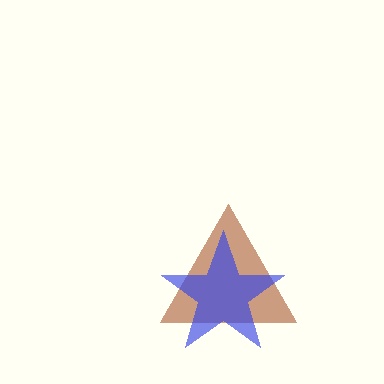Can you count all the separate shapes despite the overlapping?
Yes, there are 2 separate shapes.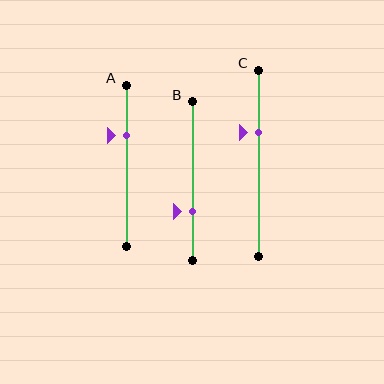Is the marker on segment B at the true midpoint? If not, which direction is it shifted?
No, the marker on segment B is shifted downward by about 19% of the segment length.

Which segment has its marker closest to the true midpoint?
Segment C has its marker closest to the true midpoint.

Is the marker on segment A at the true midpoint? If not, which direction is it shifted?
No, the marker on segment A is shifted upward by about 19% of the segment length.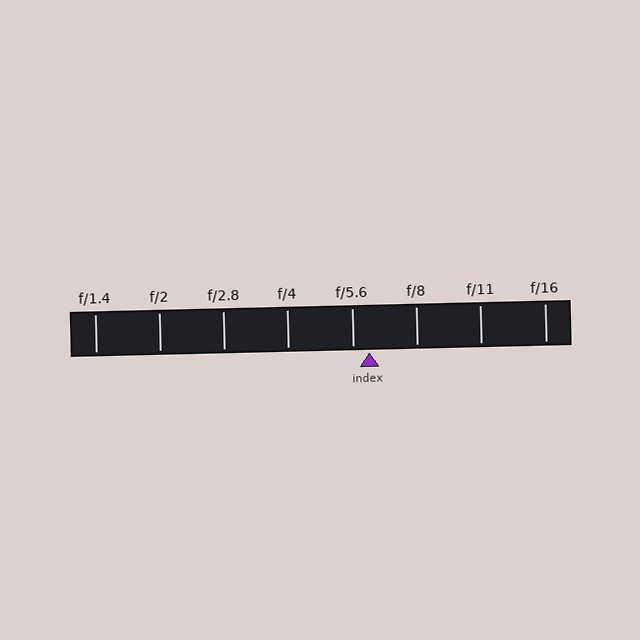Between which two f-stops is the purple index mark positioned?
The index mark is between f/5.6 and f/8.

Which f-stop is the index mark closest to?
The index mark is closest to f/5.6.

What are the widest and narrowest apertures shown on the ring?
The widest aperture shown is f/1.4 and the narrowest is f/16.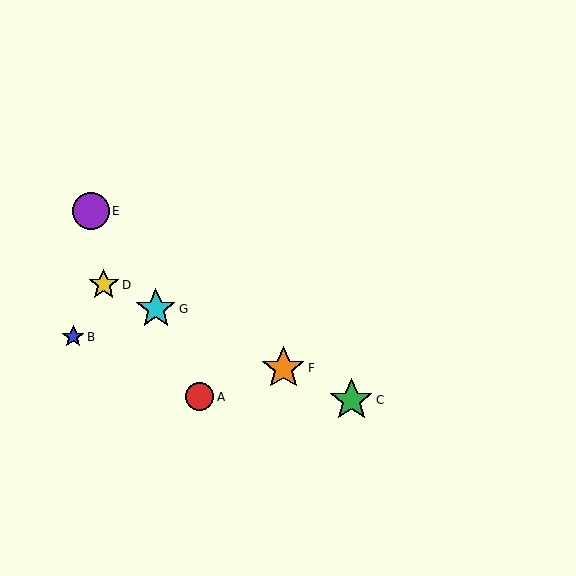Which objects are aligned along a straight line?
Objects C, D, F, G are aligned along a straight line.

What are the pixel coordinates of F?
Object F is at (283, 368).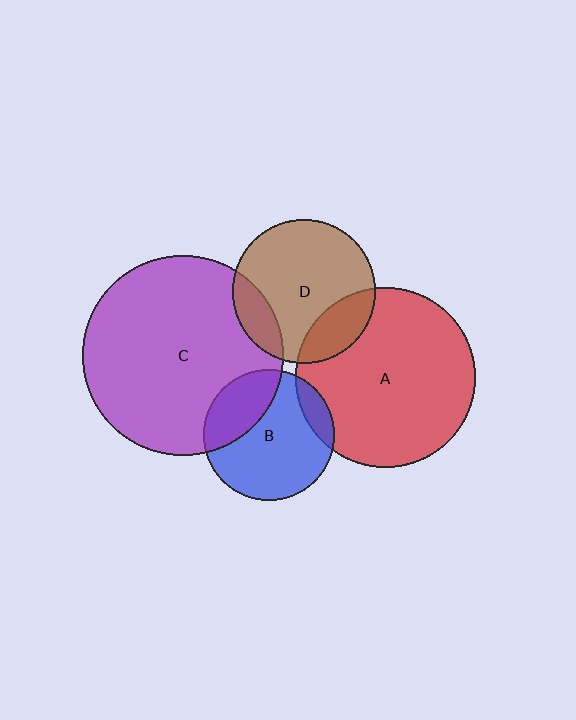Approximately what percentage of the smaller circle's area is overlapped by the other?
Approximately 20%.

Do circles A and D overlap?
Yes.